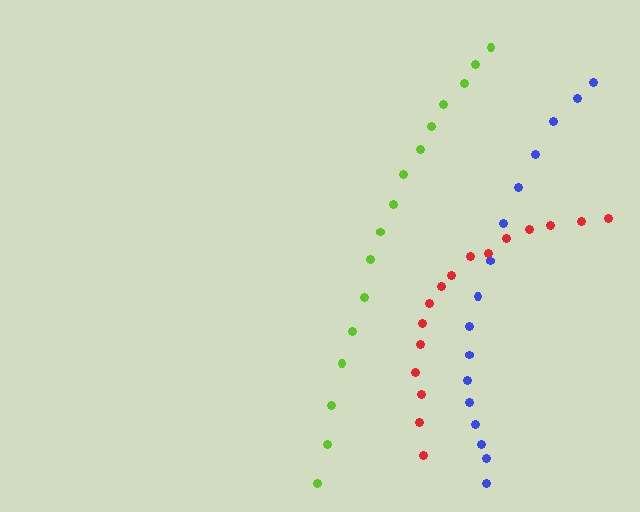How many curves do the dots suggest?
There are 3 distinct paths.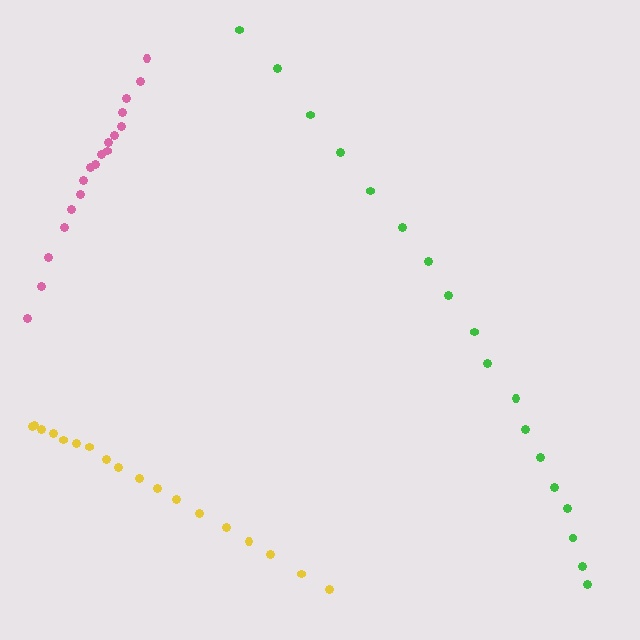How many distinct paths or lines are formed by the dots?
There are 3 distinct paths.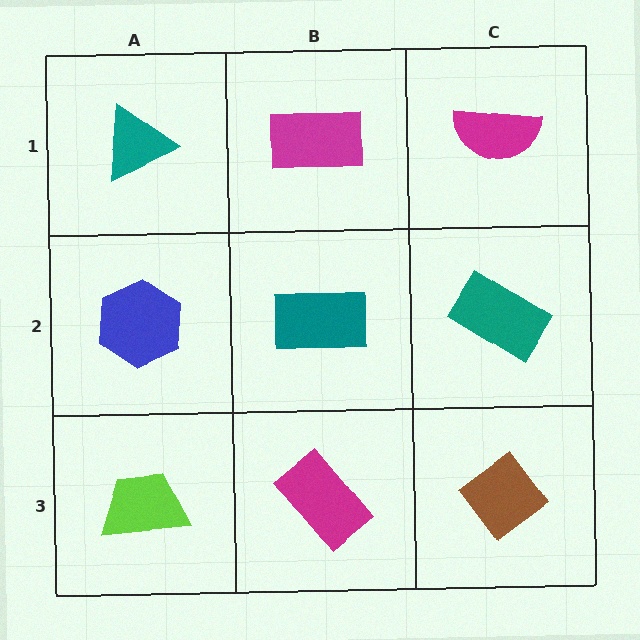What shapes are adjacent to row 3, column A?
A blue hexagon (row 2, column A), a magenta rectangle (row 3, column B).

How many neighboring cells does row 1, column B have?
3.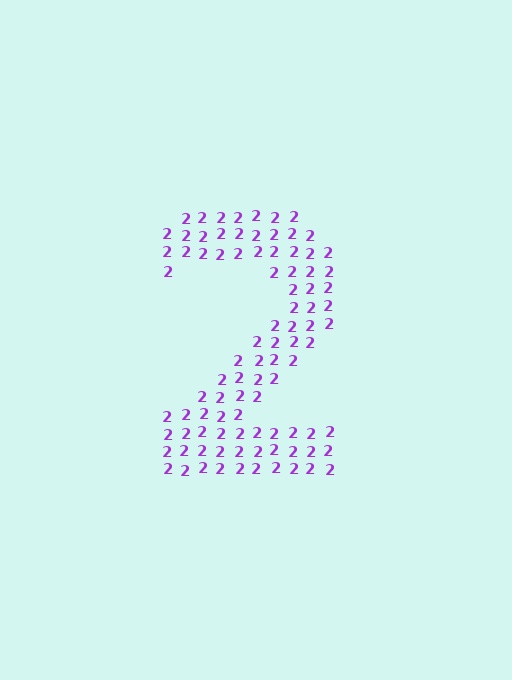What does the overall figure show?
The overall figure shows the digit 2.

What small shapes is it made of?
It is made of small digit 2's.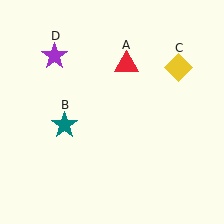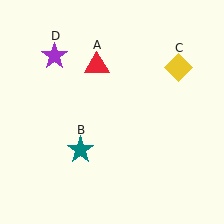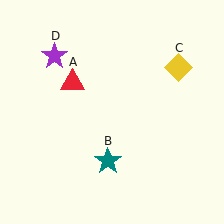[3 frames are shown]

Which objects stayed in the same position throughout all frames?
Yellow diamond (object C) and purple star (object D) remained stationary.